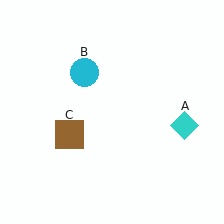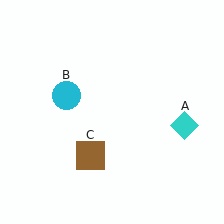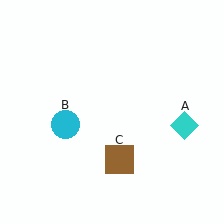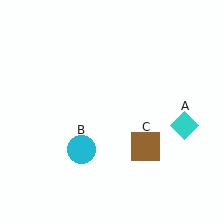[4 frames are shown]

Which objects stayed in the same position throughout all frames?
Cyan diamond (object A) remained stationary.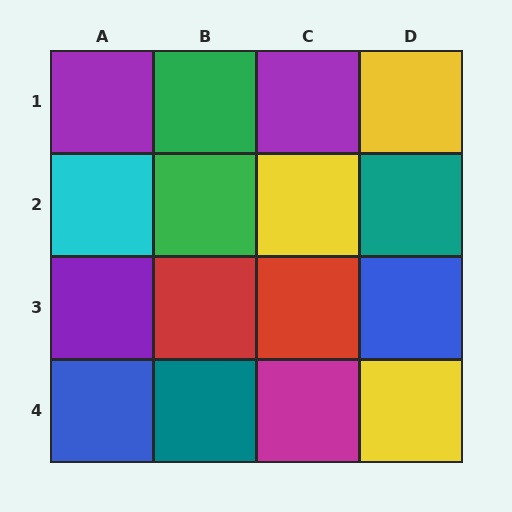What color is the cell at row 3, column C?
Red.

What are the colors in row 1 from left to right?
Purple, green, purple, yellow.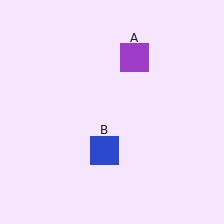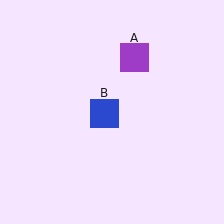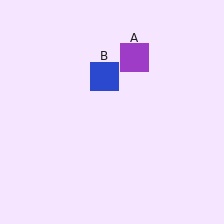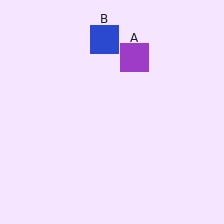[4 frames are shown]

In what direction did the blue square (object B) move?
The blue square (object B) moved up.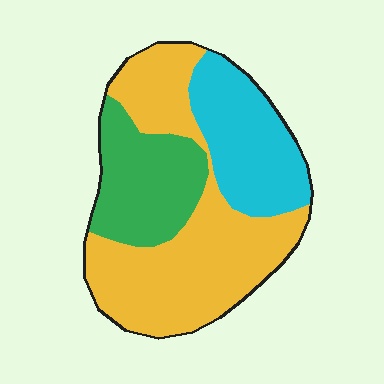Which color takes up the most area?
Yellow, at roughly 50%.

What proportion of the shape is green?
Green covers roughly 25% of the shape.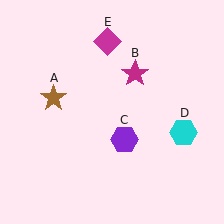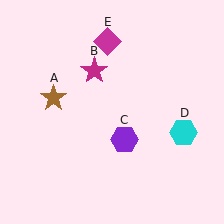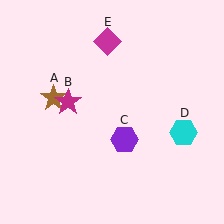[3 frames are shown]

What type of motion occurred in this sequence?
The magenta star (object B) rotated counterclockwise around the center of the scene.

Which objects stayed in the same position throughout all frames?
Brown star (object A) and purple hexagon (object C) and cyan hexagon (object D) and magenta diamond (object E) remained stationary.